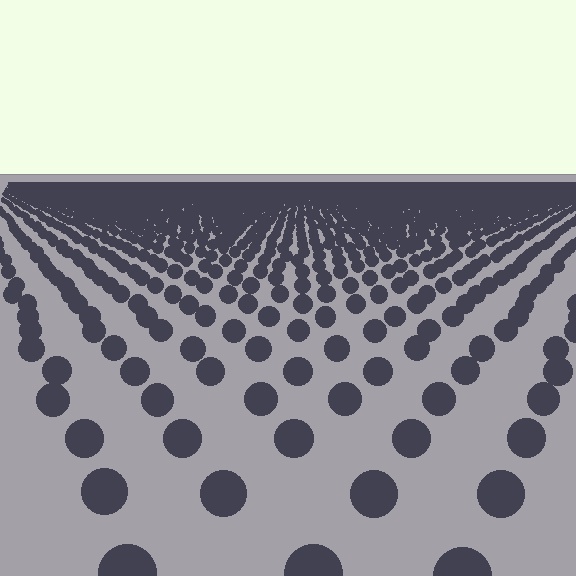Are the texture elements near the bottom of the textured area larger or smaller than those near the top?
Larger. Near the bottom, elements are closer to the viewer and appear at a bigger on-screen size.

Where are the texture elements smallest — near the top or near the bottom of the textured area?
Near the top.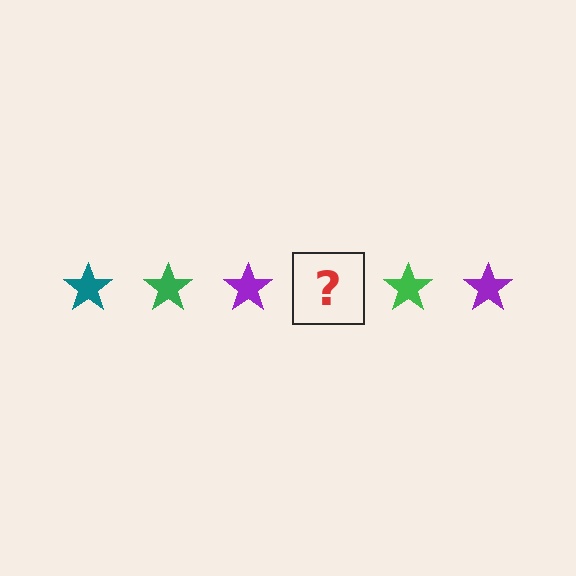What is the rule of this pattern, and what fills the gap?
The rule is that the pattern cycles through teal, green, purple stars. The gap should be filled with a teal star.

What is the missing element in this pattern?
The missing element is a teal star.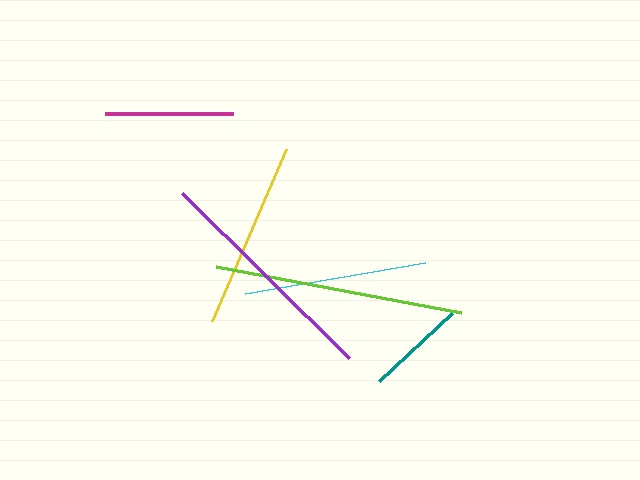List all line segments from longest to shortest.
From longest to shortest: lime, purple, yellow, cyan, magenta, teal.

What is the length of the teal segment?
The teal segment is approximately 100 pixels long.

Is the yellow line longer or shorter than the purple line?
The purple line is longer than the yellow line.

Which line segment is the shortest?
The teal line is the shortest at approximately 100 pixels.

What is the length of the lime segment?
The lime segment is approximately 249 pixels long.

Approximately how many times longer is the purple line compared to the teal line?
The purple line is approximately 2.4 times the length of the teal line.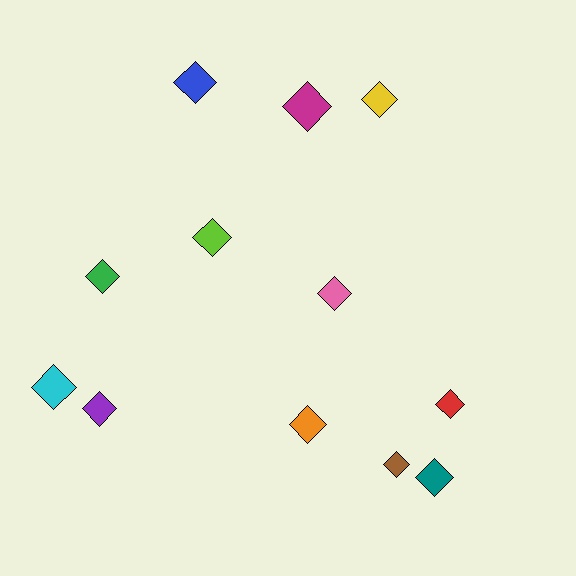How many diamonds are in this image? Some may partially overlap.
There are 12 diamonds.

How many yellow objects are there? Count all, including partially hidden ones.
There is 1 yellow object.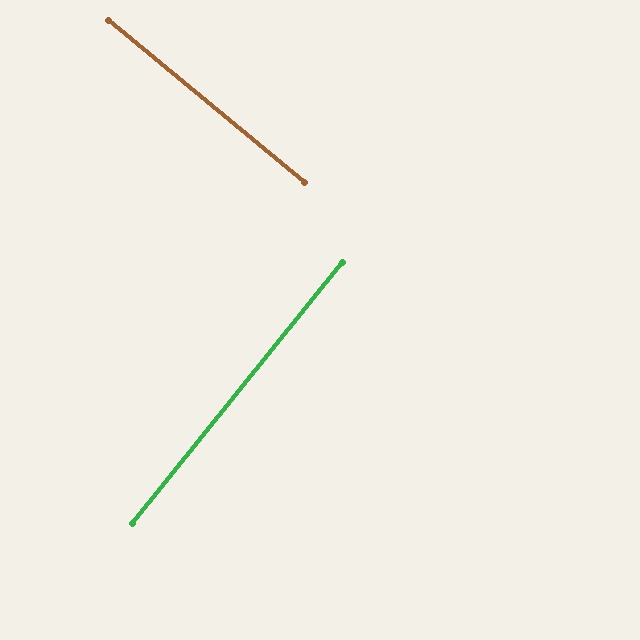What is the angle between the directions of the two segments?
Approximately 89 degrees.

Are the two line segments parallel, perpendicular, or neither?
Perpendicular — they meet at approximately 89°.